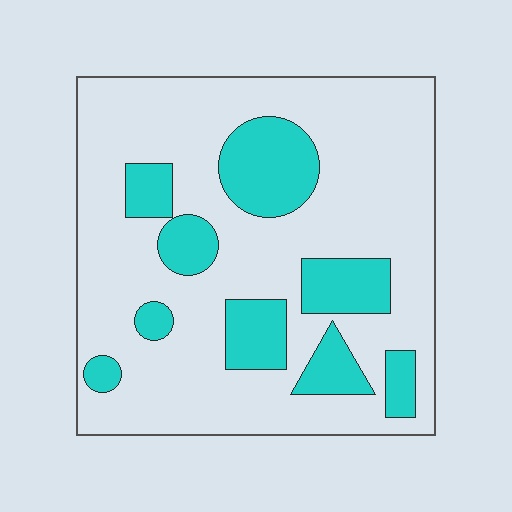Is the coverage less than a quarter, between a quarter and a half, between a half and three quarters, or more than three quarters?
Less than a quarter.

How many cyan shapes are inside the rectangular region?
9.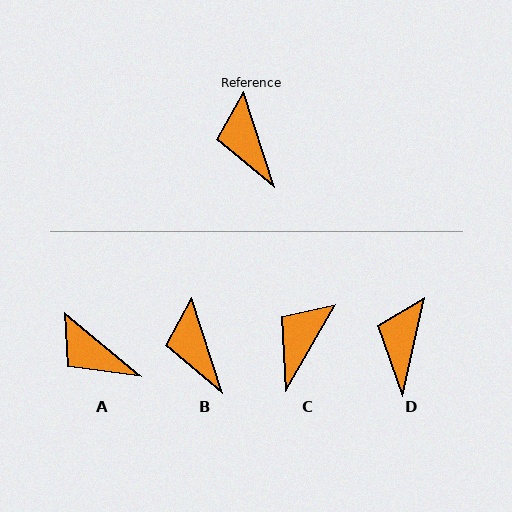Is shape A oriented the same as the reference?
No, it is off by about 32 degrees.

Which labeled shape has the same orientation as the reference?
B.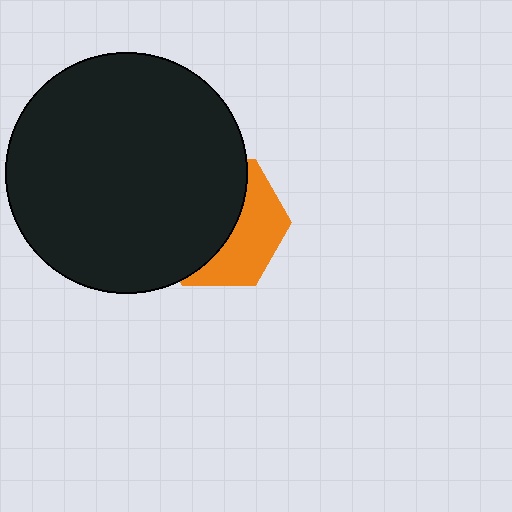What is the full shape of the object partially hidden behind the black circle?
The partially hidden object is an orange hexagon.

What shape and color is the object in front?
The object in front is a black circle.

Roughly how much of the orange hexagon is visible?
A small part of it is visible (roughly 41%).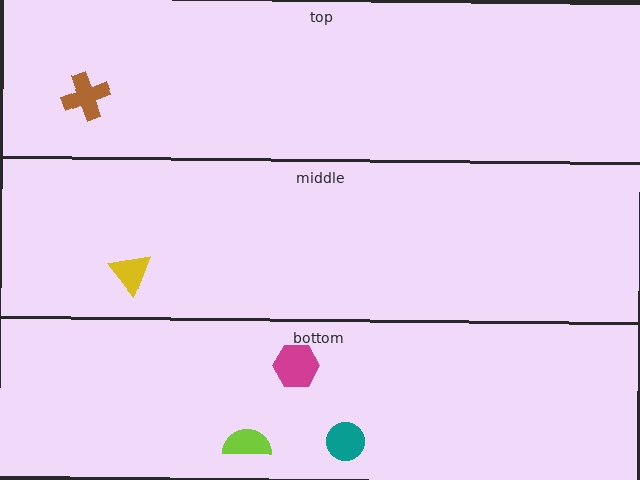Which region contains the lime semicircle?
The bottom region.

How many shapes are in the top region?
1.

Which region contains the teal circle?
The bottom region.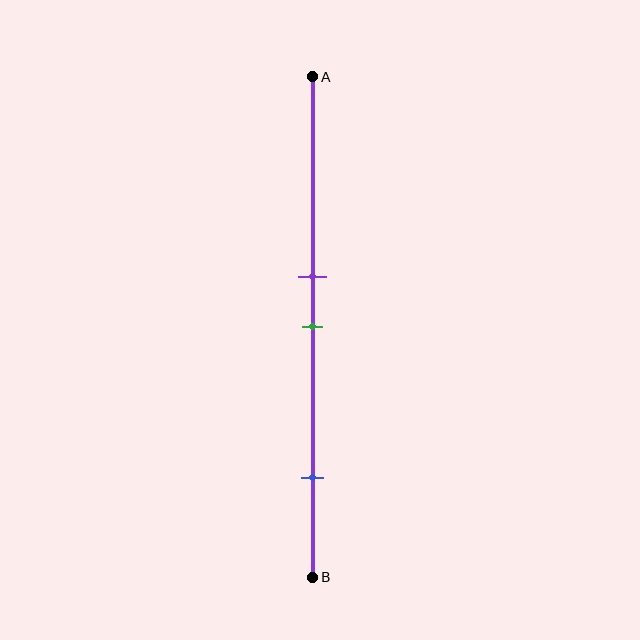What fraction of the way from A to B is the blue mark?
The blue mark is approximately 80% (0.8) of the way from A to B.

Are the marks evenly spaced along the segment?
No, the marks are not evenly spaced.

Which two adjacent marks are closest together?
The purple and green marks are the closest adjacent pair.